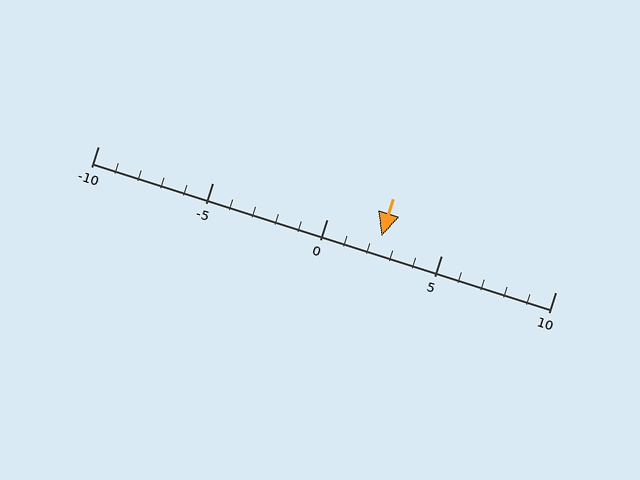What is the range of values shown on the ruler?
The ruler shows values from -10 to 10.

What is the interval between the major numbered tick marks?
The major tick marks are spaced 5 units apart.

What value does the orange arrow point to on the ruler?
The orange arrow points to approximately 2.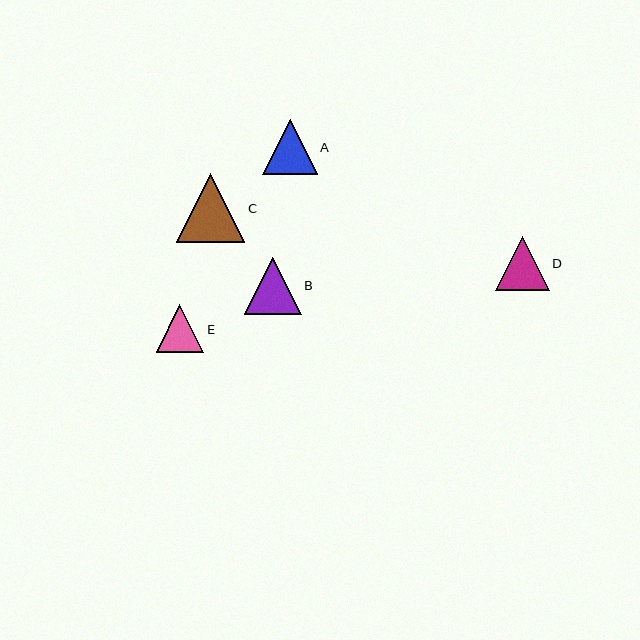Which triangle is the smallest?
Triangle E is the smallest with a size of approximately 47 pixels.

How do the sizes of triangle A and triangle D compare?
Triangle A and triangle D are approximately the same size.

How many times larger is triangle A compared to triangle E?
Triangle A is approximately 1.2 times the size of triangle E.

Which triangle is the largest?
Triangle C is the largest with a size of approximately 69 pixels.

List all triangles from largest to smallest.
From largest to smallest: C, B, A, D, E.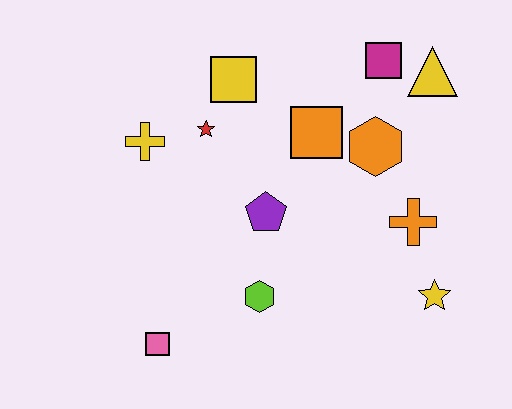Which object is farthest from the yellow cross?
The yellow star is farthest from the yellow cross.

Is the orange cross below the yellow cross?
Yes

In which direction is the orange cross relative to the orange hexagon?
The orange cross is below the orange hexagon.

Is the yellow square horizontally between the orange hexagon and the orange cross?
No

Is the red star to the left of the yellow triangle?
Yes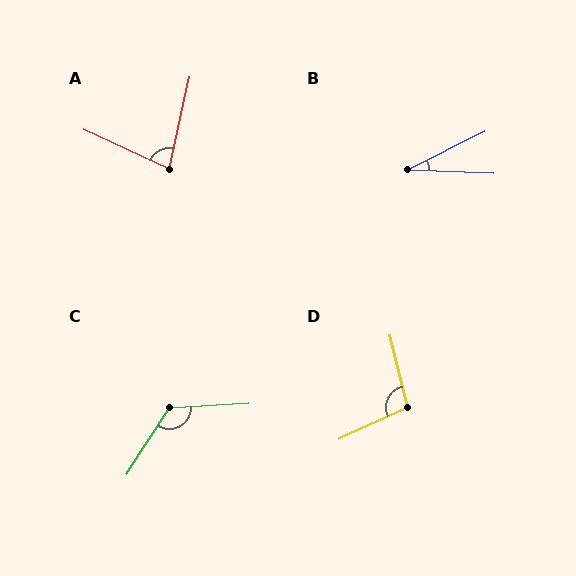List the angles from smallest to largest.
B (28°), A (78°), D (101°), C (126°).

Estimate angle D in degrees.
Approximately 101 degrees.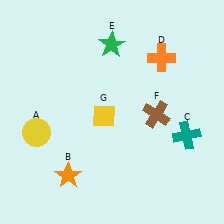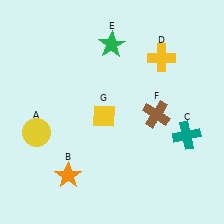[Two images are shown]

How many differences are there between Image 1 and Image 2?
There is 1 difference between the two images.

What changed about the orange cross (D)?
In Image 1, D is orange. In Image 2, it changed to yellow.